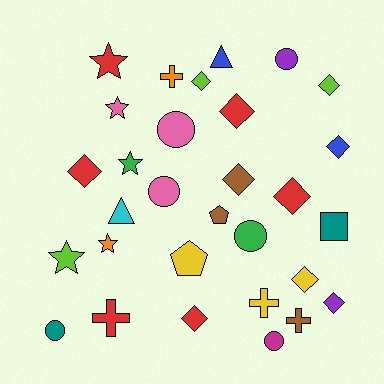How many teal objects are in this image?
There are 2 teal objects.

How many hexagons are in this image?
There are no hexagons.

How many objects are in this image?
There are 30 objects.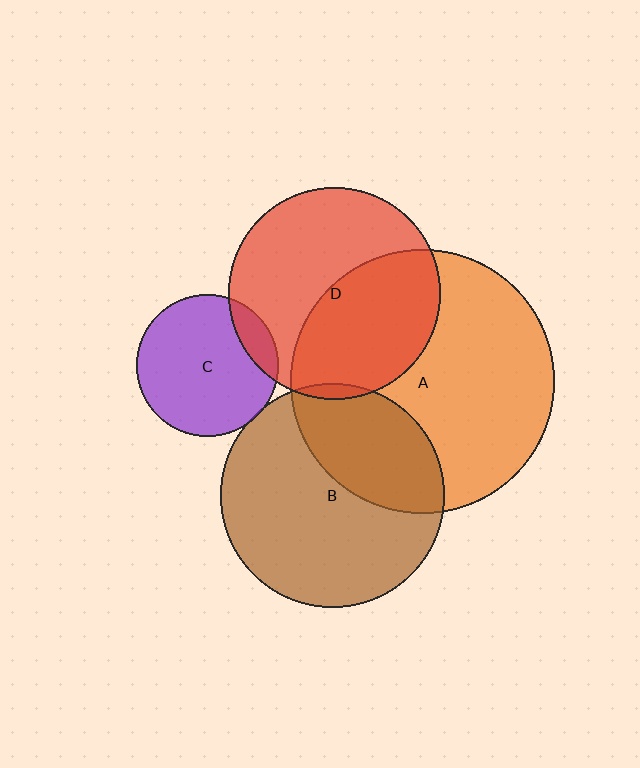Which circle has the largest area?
Circle A (orange).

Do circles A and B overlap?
Yes.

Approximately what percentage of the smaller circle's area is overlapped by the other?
Approximately 35%.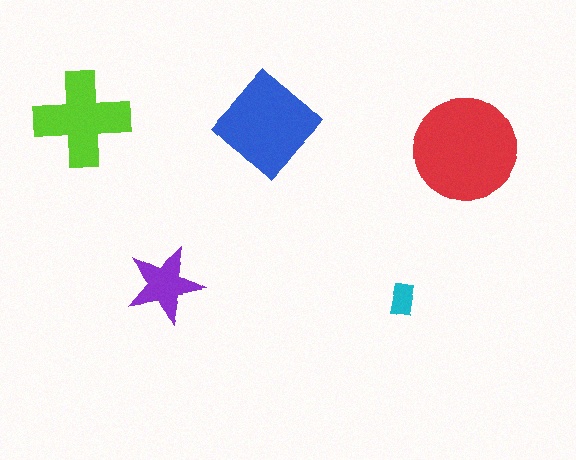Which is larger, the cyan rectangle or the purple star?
The purple star.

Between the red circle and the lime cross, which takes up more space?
The red circle.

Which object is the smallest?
The cyan rectangle.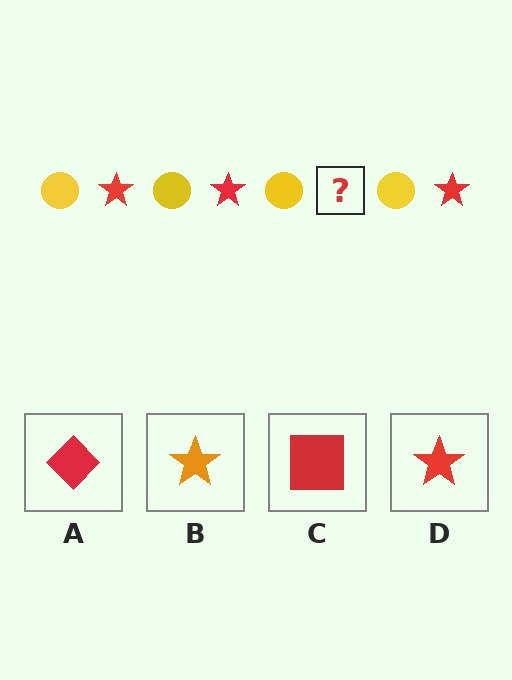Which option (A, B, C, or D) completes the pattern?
D.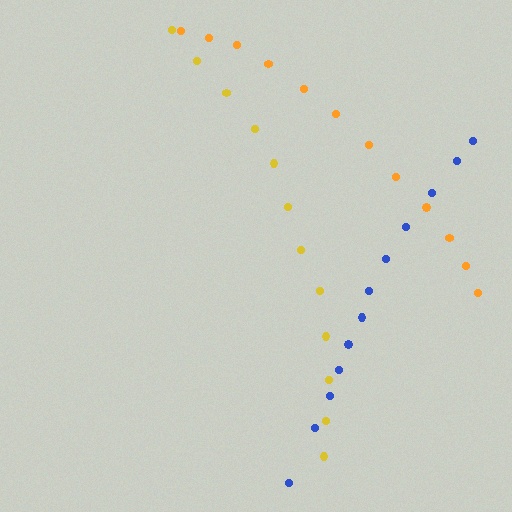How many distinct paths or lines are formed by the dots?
There are 3 distinct paths.